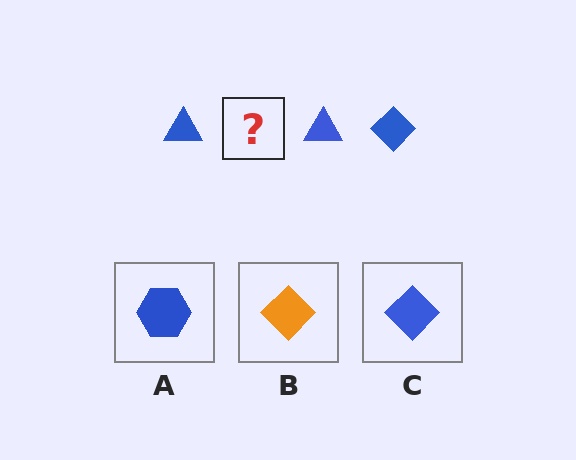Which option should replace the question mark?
Option C.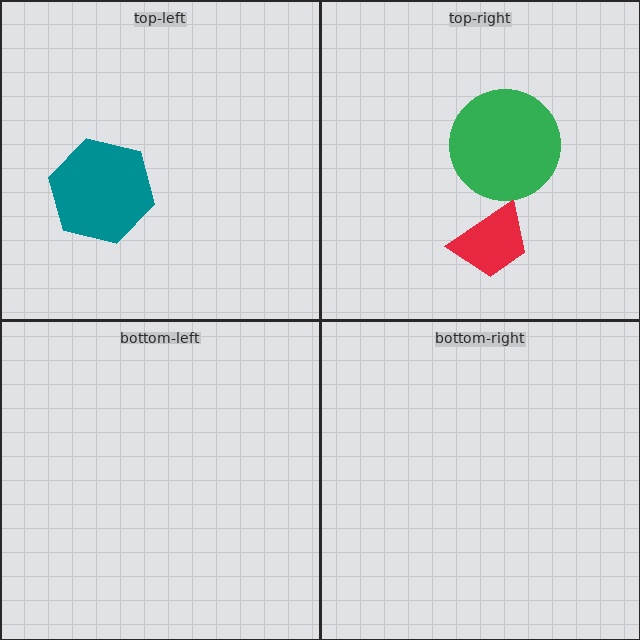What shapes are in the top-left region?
The teal hexagon.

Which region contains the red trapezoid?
The top-right region.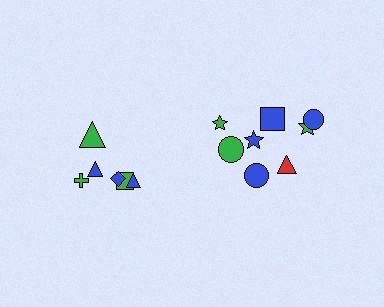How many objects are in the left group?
There are 6 objects.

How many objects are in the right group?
There are 8 objects.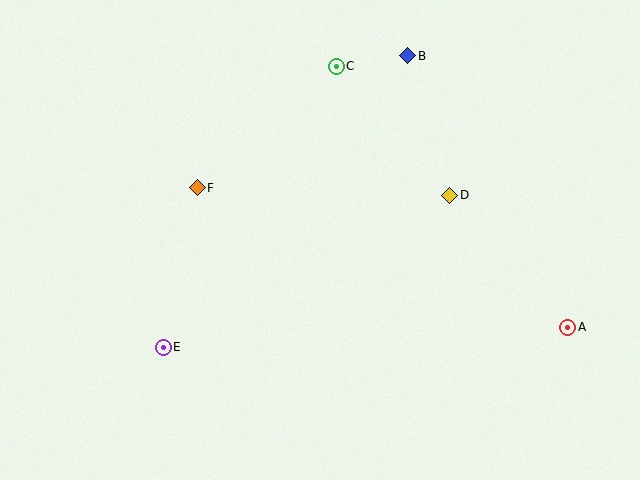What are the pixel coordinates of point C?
Point C is at (336, 66).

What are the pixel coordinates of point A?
Point A is at (568, 327).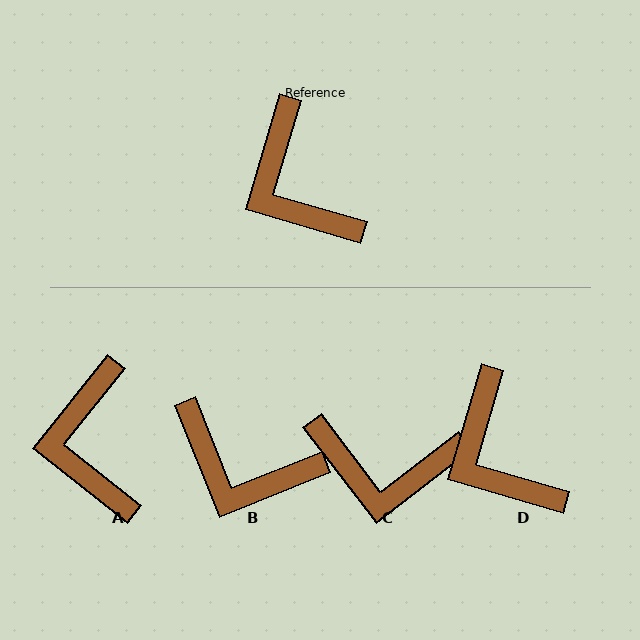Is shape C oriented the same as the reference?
No, it is off by about 54 degrees.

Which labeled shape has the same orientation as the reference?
D.